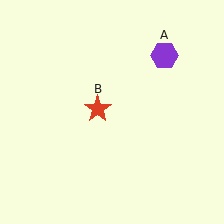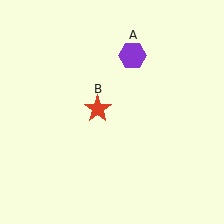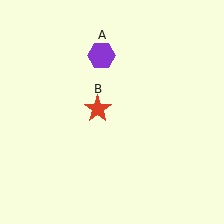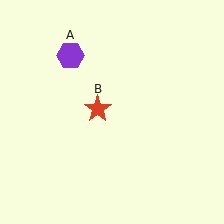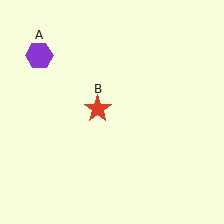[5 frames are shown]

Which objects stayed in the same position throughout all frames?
Red star (object B) remained stationary.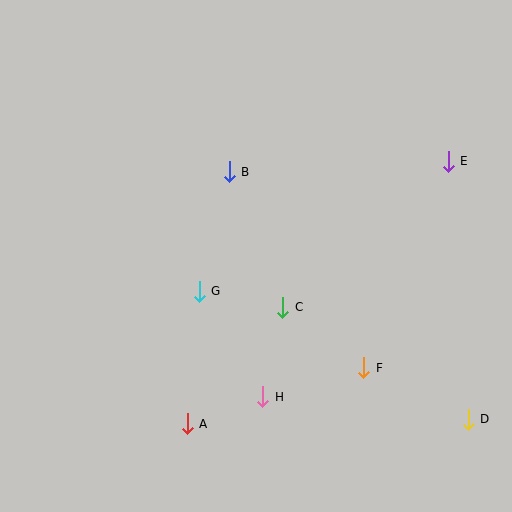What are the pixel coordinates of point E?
Point E is at (448, 161).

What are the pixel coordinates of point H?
Point H is at (263, 397).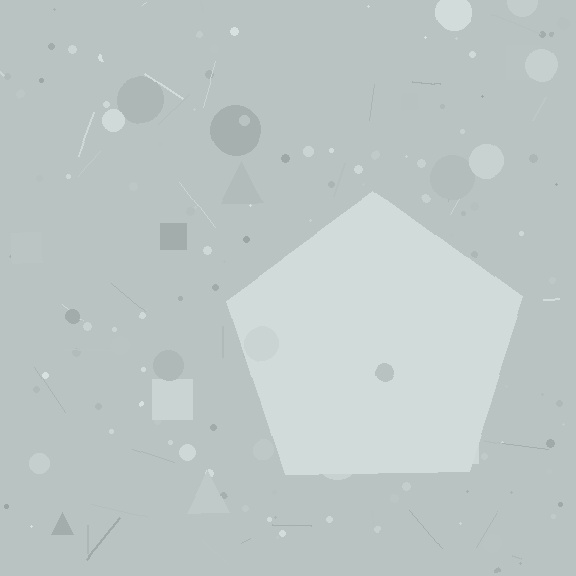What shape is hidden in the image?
A pentagon is hidden in the image.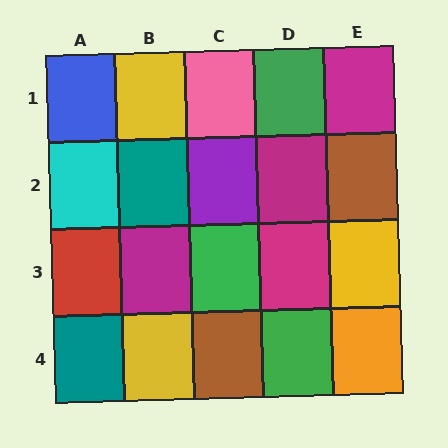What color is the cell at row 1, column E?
Magenta.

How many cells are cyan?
1 cell is cyan.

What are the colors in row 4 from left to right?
Teal, yellow, brown, green, orange.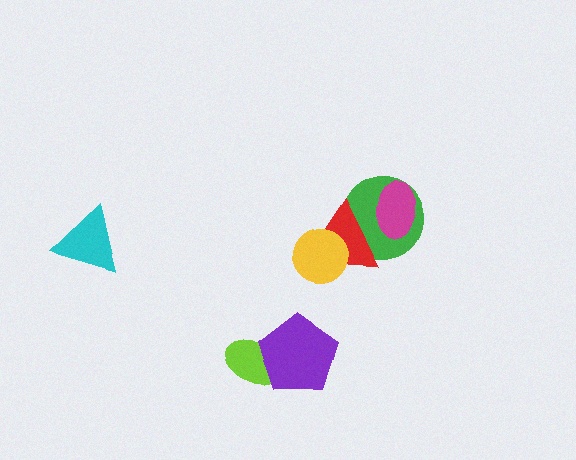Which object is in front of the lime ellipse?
The purple pentagon is in front of the lime ellipse.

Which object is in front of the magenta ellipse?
The red triangle is in front of the magenta ellipse.